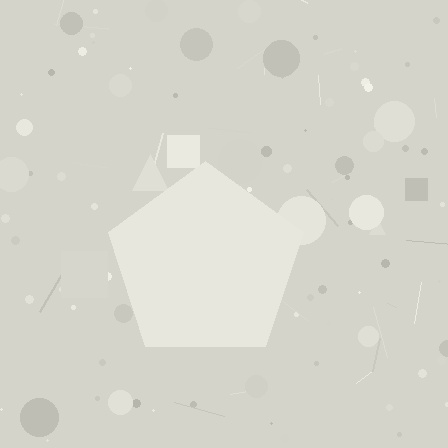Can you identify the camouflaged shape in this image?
The camouflaged shape is a pentagon.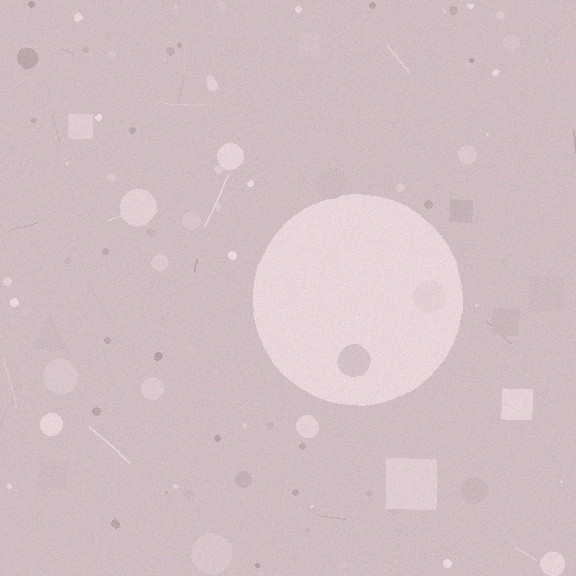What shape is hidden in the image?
A circle is hidden in the image.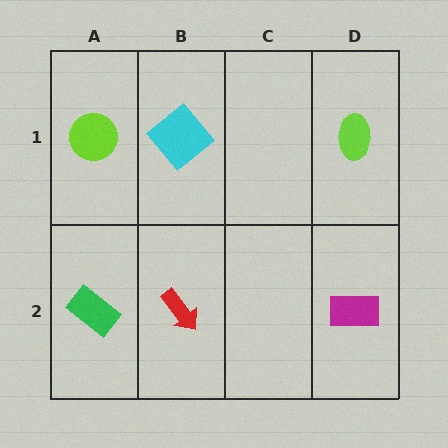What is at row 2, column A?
A green rectangle.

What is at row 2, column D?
A magenta rectangle.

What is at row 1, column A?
A lime circle.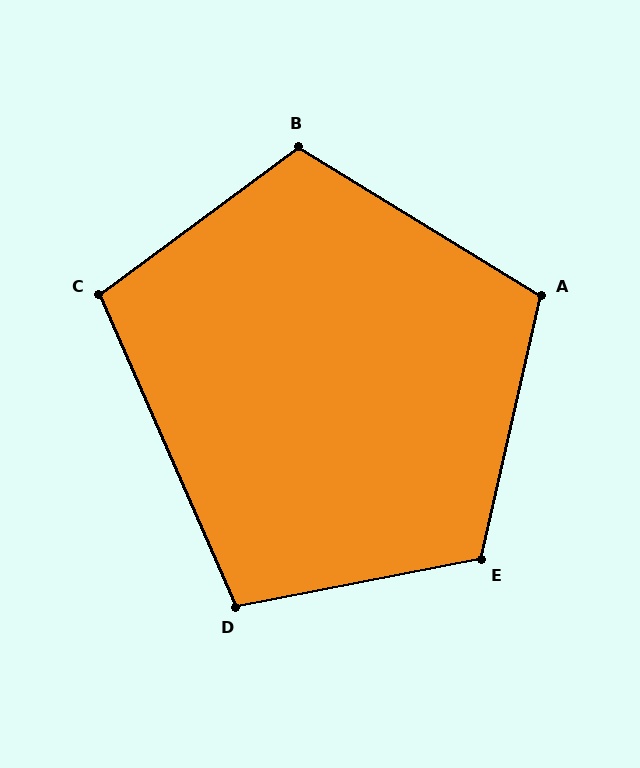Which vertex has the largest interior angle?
E, at approximately 114 degrees.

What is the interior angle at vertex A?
Approximately 109 degrees (obtuse).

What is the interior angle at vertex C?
Approximately 103 degrees (obtuse).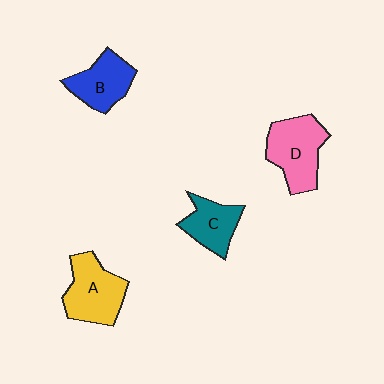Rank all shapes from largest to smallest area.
From largest to smallest: D (pink), A (yellow), B (blue), C (teal).